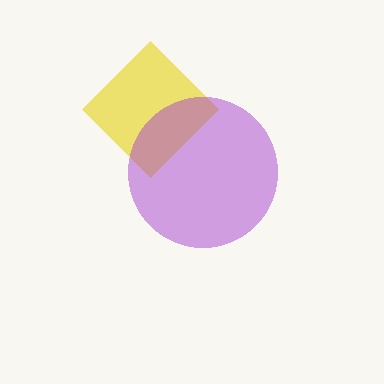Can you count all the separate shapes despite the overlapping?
Yes, there are 2 separate shapes.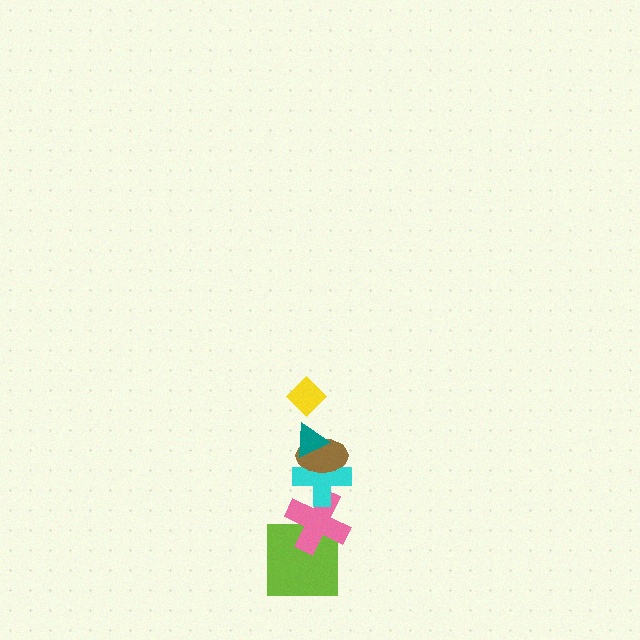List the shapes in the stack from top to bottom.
From top to bottom: the yellow diamond, the teal triangle, the brown ellipse, the cyan cross, the pink cross, the lime square.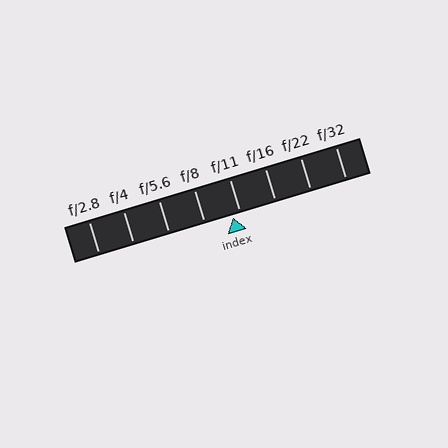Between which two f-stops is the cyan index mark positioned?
The index mark is between f/8 and f/11.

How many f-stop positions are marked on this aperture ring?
There are 8 f-stop positions marked.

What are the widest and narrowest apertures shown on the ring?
The widest aperture shown is f/2.8 and the narrowest is f/32.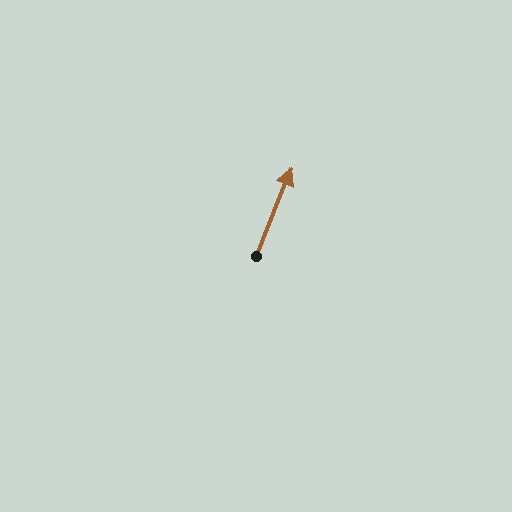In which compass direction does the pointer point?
North.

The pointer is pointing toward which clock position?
Roughly 1 o'clock.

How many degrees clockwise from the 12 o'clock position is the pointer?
Approximately 22 degrees.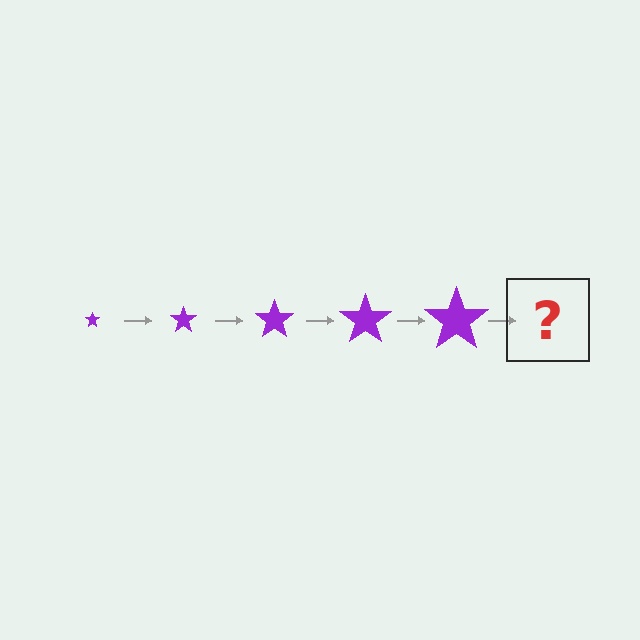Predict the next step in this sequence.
The next step is a purple star, larger than the previous one.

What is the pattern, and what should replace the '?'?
The pattern is that the star gets progressively larger each step. The '?' should be a purple star, larger than the previous one.